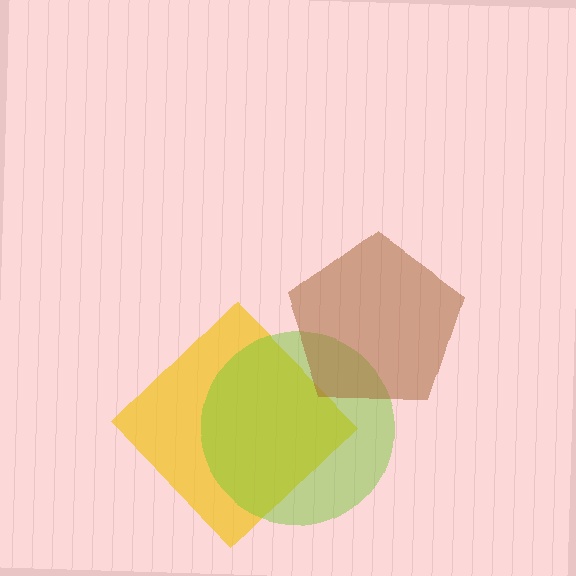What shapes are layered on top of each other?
The layered shapes are: a yellow diamond, a lime circle, a brown pentagon.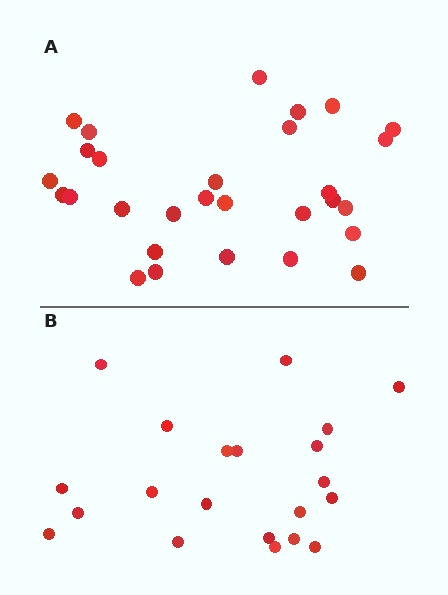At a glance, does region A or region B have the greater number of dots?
Region A (the top region) has more dots.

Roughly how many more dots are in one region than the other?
Region A has roughly 8 or so more dots than region B.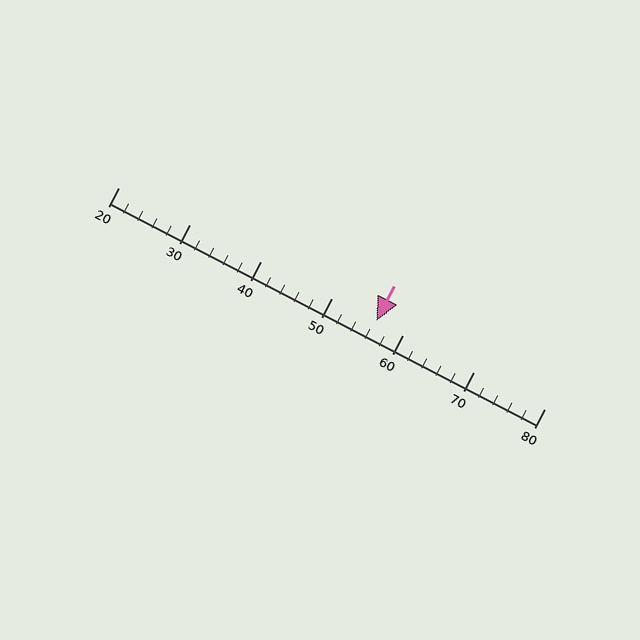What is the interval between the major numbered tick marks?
The major tick marks are spaced 10 units apart.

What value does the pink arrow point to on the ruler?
The pink arrow points to approximately 56.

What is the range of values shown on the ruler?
The ruler shows values from 20 to 80.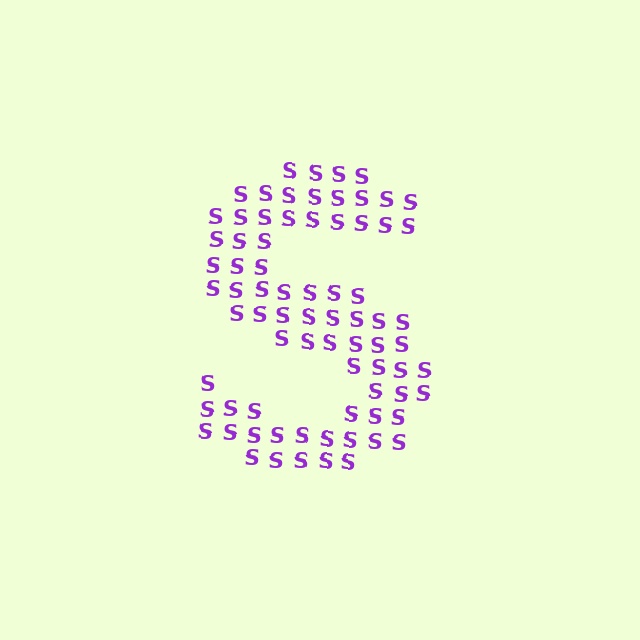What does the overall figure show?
The overall figure shows the letter S.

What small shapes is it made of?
It is made of small letter S's.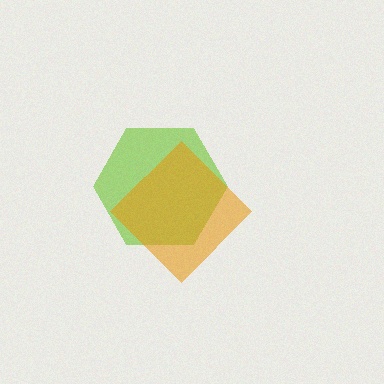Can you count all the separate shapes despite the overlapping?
Yes, there are 2 separate shapes.